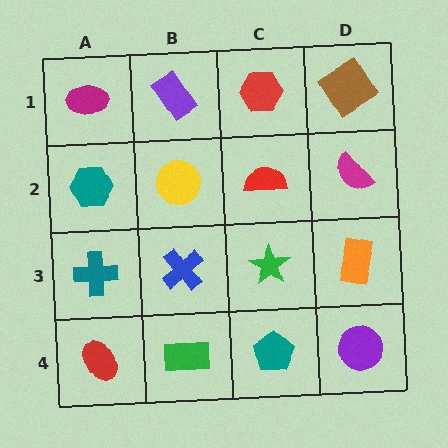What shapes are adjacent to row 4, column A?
A teal cross (row 3, column A), a green rectangle (row 4, column B).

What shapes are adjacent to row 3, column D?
A magenta semicircle (row 2, column D), a purple circle (row 4, column D), a green star (row 3, column C).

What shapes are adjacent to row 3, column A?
A teal hexagon (row 2, column A), a red ellipse (row 4, column A), a blue cross (row 3, column B).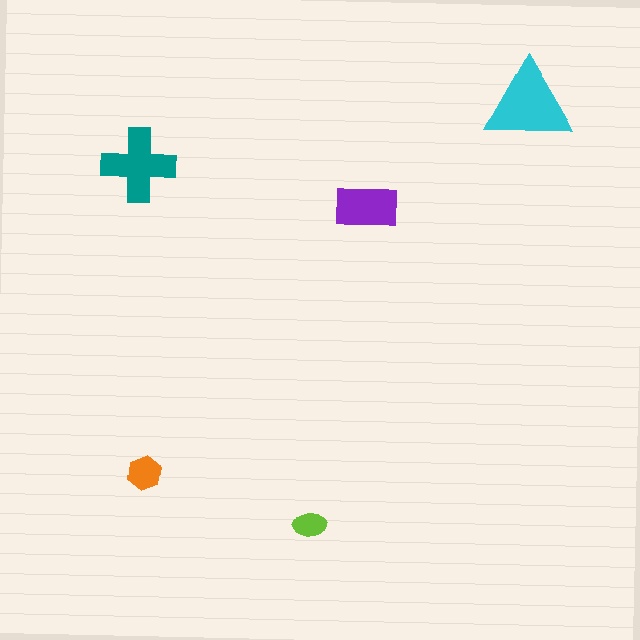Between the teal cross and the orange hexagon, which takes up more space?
The teal cross.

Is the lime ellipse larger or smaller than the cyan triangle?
Smaller.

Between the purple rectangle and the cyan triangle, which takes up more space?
The cyan triangle.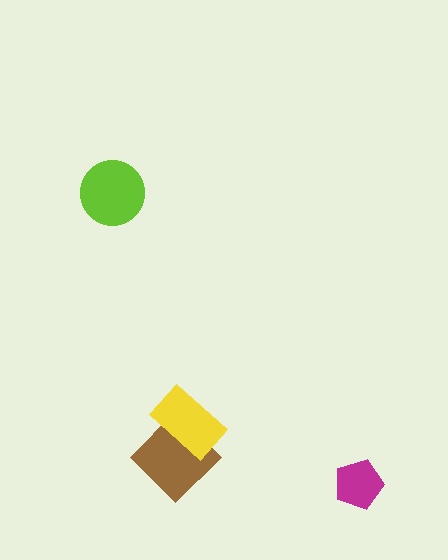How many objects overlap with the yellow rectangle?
1 object overlaps with the yellow rectangle.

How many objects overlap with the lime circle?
0 objects overlap with the lime circle.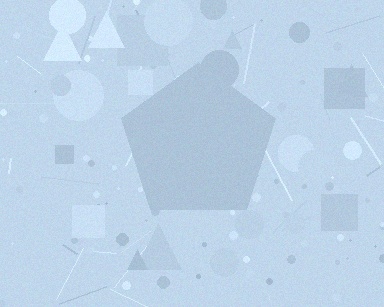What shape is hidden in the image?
A pentagon is hidden in the image.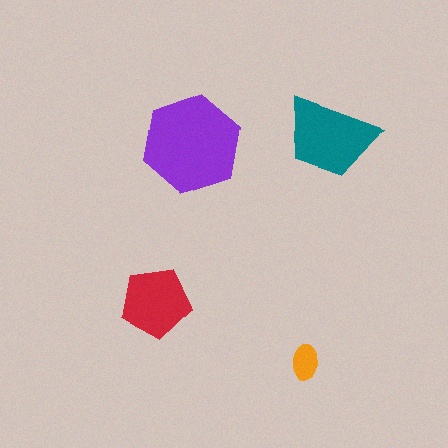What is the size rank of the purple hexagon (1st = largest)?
1st.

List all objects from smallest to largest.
The orange ellipse, the red pentagon, the teal trapezoid, the purple hexagon.